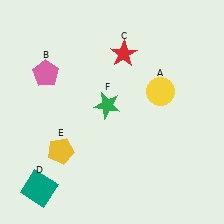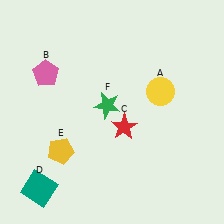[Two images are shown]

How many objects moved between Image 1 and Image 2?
1 object moved between the two images.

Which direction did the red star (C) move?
The red star (C) moved down.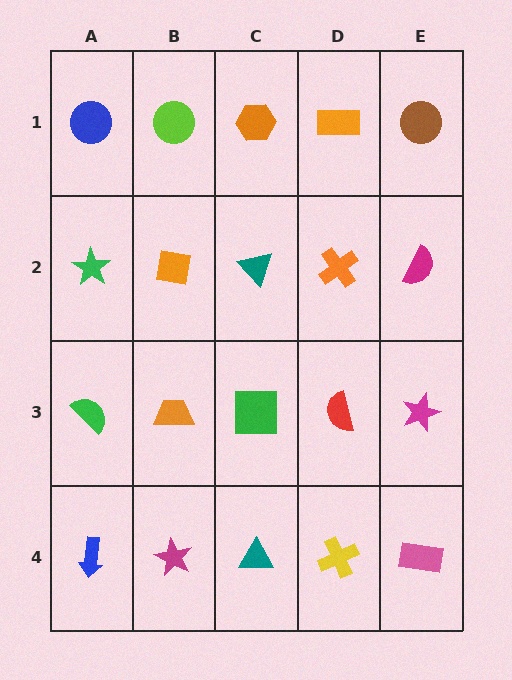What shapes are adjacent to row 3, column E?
A magenta semicircle (row 2, column E), a pink rectangle (row 4, column E), a red semicircle (row 3, column D).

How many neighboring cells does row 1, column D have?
3.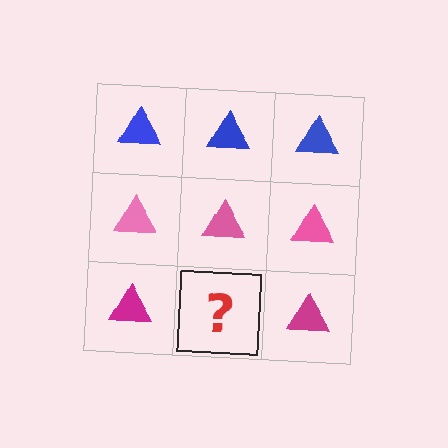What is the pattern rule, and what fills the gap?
The rule is that each row has a consistent color. The gap should be filled with a magenta triangle.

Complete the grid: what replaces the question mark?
The question mark should be replaced with a magenta triangle.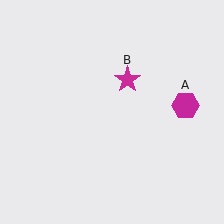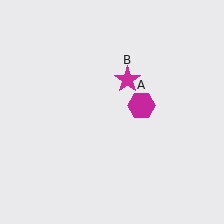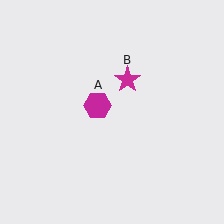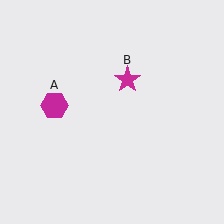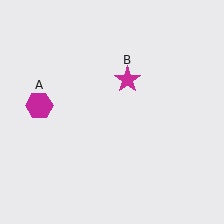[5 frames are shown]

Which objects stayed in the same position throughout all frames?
Magenta star (object B) remained stationary.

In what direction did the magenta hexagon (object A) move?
The magenta hexagon (object A) moved left.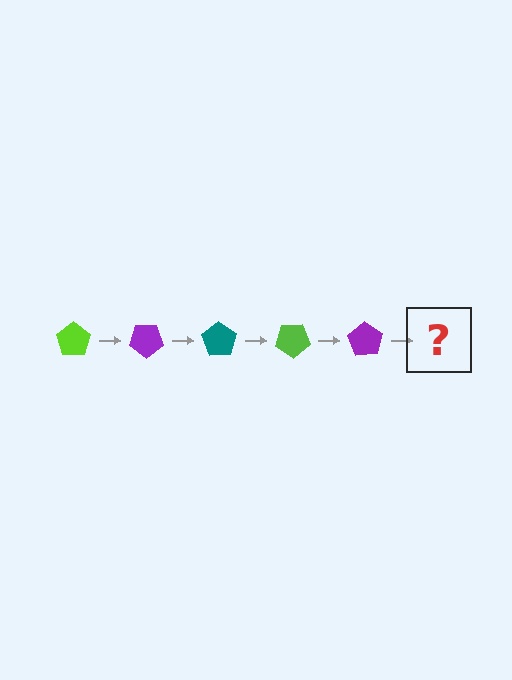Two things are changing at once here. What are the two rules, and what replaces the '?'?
The two rules are that it rotates 35 degrees each step and the color cycles through lime, purple, and teal. The '?' should be a teal pentagon, rotated 175 degrees from the start.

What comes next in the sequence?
The next element should be a teal pentagon, rotated 175 degrees from the start.